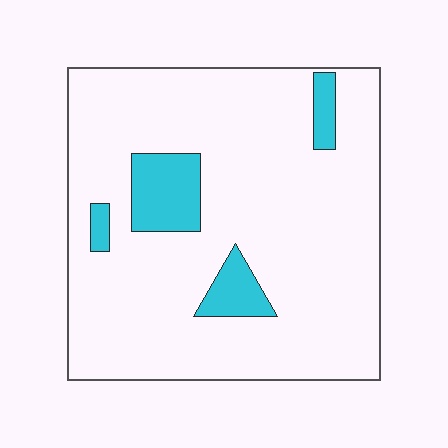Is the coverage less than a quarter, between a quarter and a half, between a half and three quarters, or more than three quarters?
Less than a quarter.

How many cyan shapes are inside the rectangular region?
4.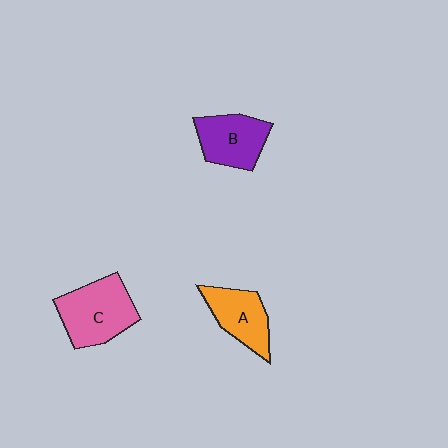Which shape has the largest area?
Shape C (pink).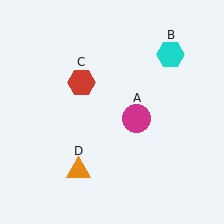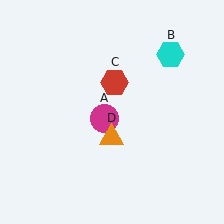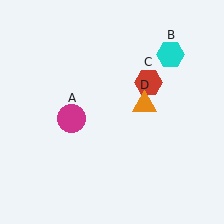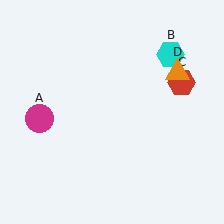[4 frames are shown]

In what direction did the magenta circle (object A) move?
The magenta circle (object A) moved left.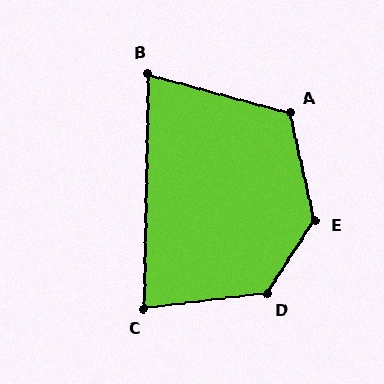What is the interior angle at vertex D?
Approximately 130 degrees (obtuse).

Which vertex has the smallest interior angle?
B, at approximately 76 degrees.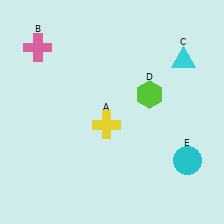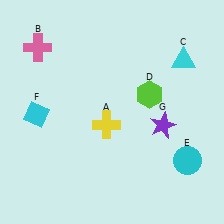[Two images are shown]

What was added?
A cyan diamond (F), a purple star (G) were added in Image 2.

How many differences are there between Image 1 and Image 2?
There are 2 differences between the two images.